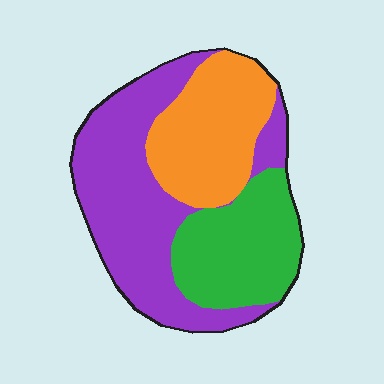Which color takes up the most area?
Purple, at roughly 45%.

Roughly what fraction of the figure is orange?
Orange covers about 30% of the figure.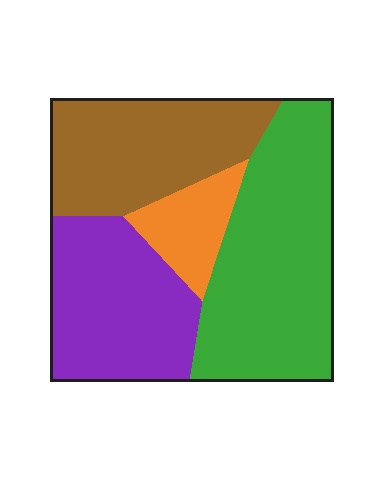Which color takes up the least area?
Orange, at roughly 10%.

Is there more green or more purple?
Green.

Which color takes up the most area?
Green, at roughly 40%.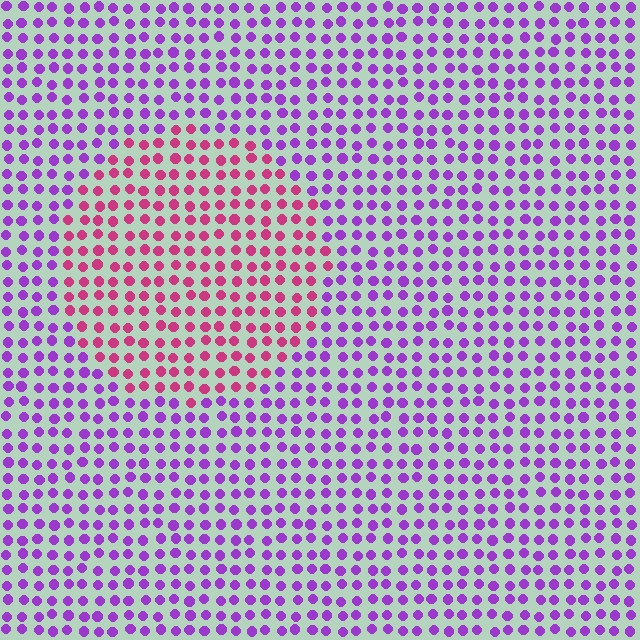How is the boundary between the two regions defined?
The boundary is defined purely by a slight shift in hue (about 49 degrees). Spacing, size, and orientation are identical on both sides.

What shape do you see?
I see a circle.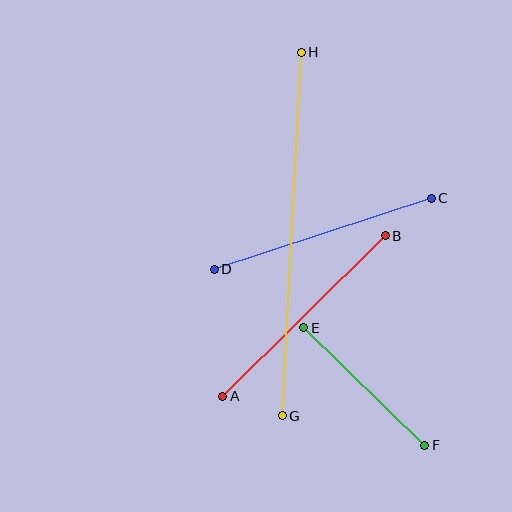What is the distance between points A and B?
The distance is approximately 228 pixels.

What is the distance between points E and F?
The distance is approximately 168 pixels.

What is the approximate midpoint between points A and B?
The midpoint is at approximately (304, 316) pixels.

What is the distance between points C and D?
The distance is approximately 228 pixels.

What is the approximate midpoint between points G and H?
The midpoint is at approximately (292, 234) pixels.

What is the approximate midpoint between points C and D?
The midpoint is at approximately (323, 234) pixels.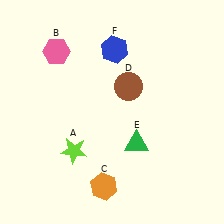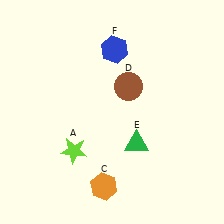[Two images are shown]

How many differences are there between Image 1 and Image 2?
There is 1 difference between the two images.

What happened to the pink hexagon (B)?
The pink hexagon (B) was removed in Image 2. It was in the top-left area of Image 1.